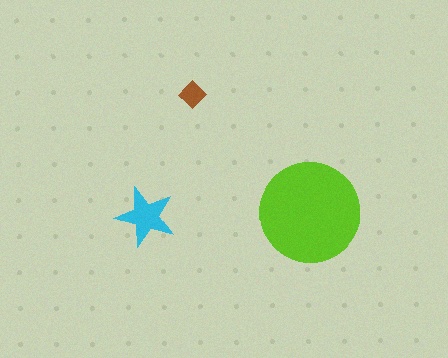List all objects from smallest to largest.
The brown diamond, the cyan star, the lime circle.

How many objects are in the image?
There are 3 objects in the image.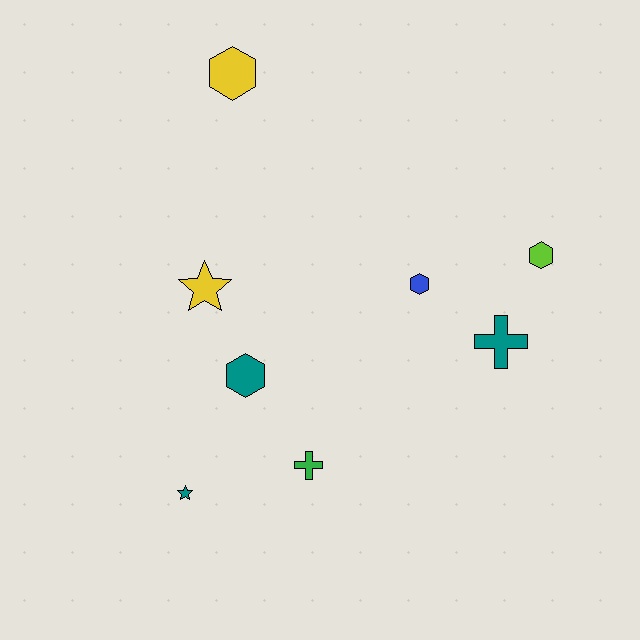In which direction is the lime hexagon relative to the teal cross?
The lime hexagon is above the teal cross.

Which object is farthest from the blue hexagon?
The teal star is farthest from the blue hexagon.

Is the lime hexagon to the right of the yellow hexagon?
Yes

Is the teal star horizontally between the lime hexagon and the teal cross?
No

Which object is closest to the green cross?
The teal hexagon is closest to the green cross.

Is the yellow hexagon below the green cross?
No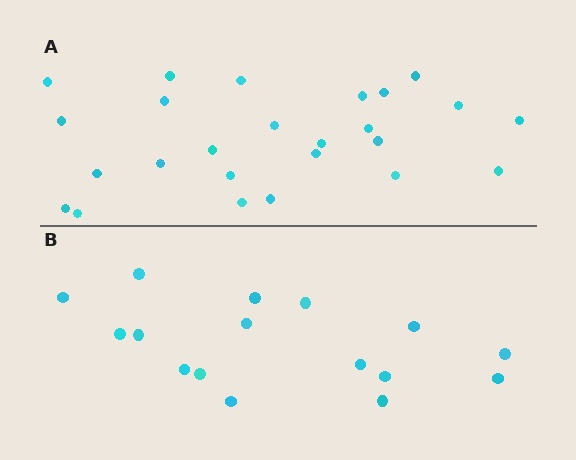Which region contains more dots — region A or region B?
Region A (the top region) has more dots.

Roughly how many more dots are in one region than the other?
Region A has roughly 8 or so more dots than region B.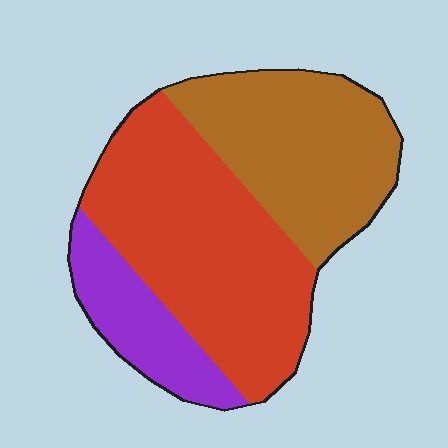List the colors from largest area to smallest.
From largest to smallest: red, brown, purple.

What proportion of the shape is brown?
Brown takes up about one third (1/3) of the shape.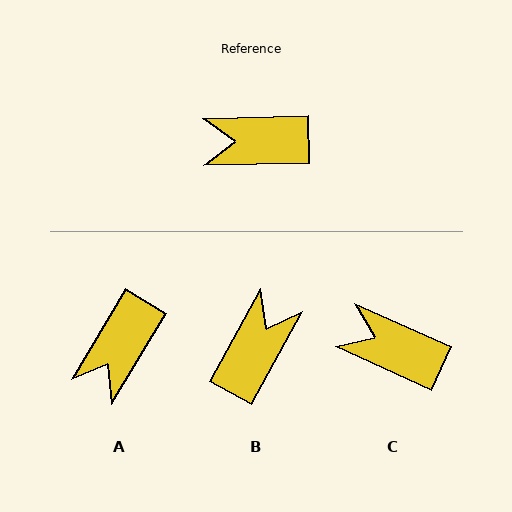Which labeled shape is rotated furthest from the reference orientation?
B, about 120 degrees away.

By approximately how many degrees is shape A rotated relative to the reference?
Approximately 58 degrees counter-clockwise.